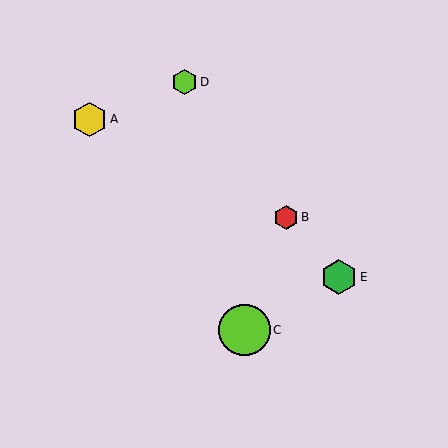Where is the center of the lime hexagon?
The center of the lime hexagon is at (184, 82).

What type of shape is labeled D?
Shape D is a lime hexagon.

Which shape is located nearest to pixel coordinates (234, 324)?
The lime circle (labeled C) at (245, 330) is nearest to that location.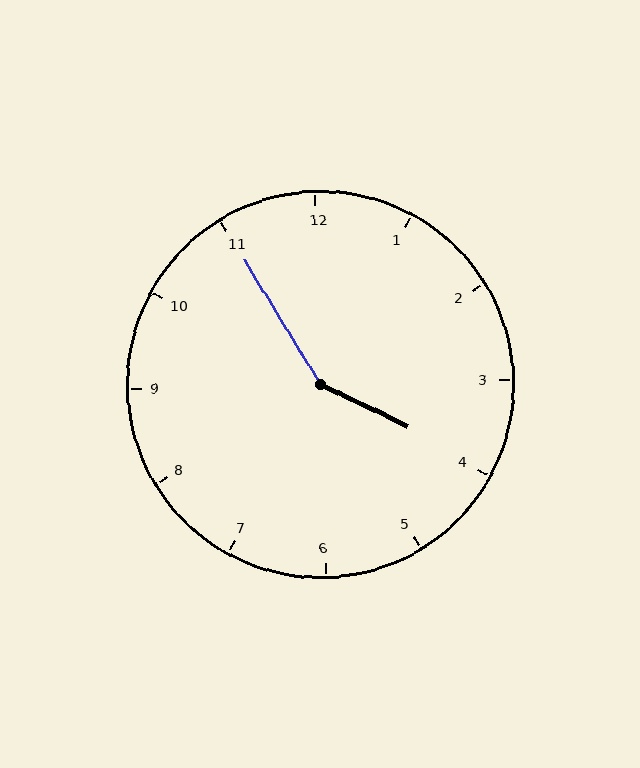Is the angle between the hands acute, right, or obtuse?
It is obtuse.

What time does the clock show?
3:55.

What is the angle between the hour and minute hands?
Approximately 148 degrees.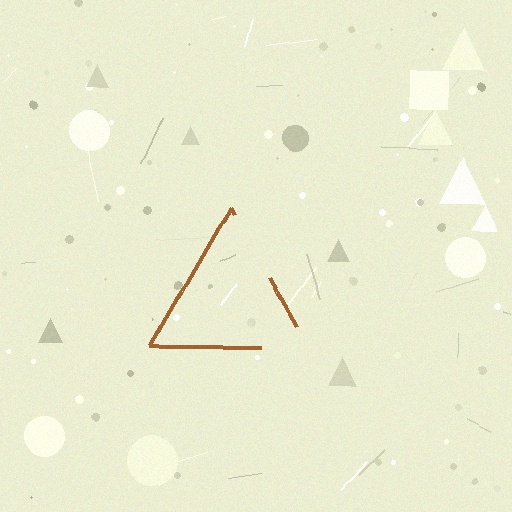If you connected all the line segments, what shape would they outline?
They would outline a triangle.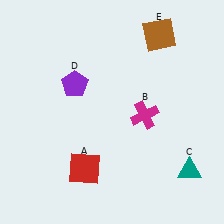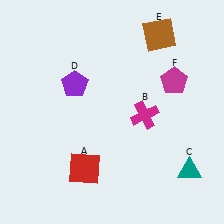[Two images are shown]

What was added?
A magenta pentagon (F) was added in Image 2.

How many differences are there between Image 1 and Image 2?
There is 1 difference between the two images.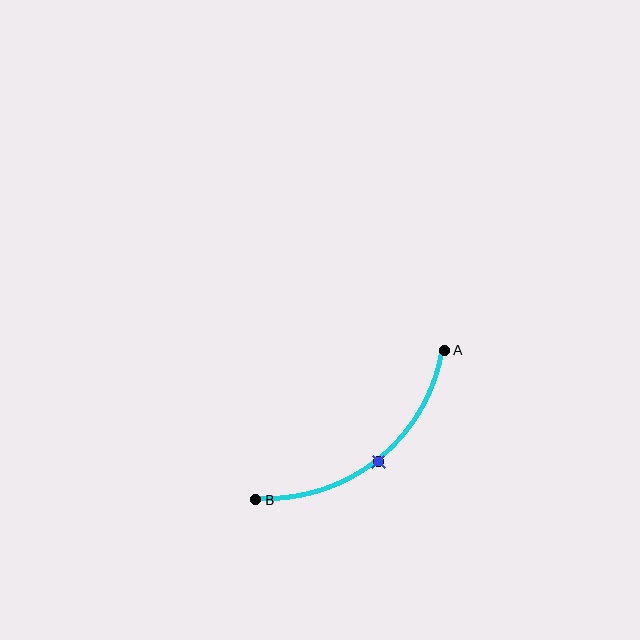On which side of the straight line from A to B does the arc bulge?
The arc bulges below and to the right of the straight line connecting A and B.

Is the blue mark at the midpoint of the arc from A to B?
Yes. The blue mark lies on the arc at equal arc-length from both A and B — it is the arc midpoint.